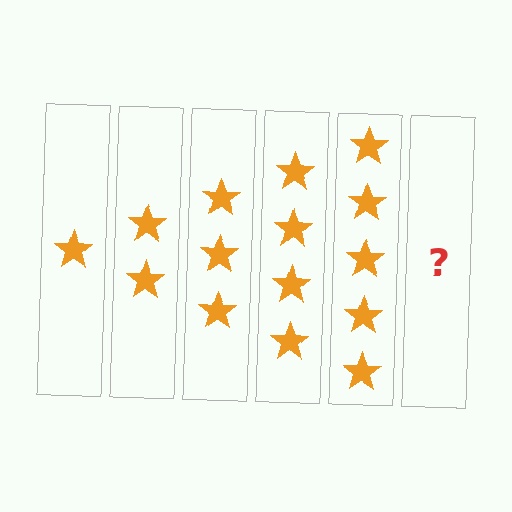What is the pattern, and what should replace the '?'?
The pattern is that each step adds one more star. The '?' should be 6 stars.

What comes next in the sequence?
The next element should be 6 stars.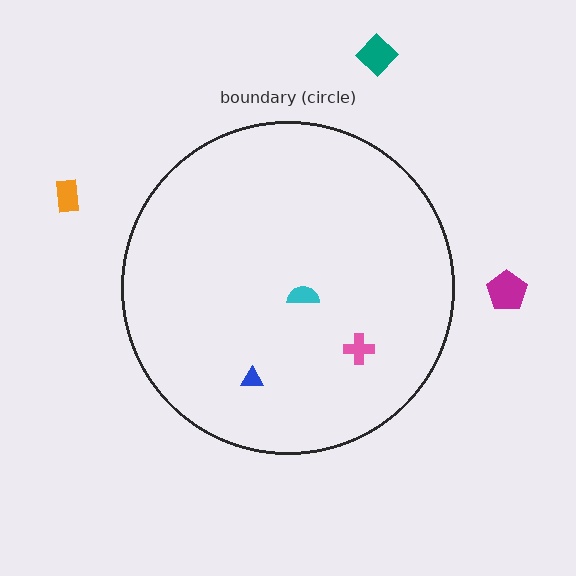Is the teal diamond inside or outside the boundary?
Outside.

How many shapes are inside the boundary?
3 inside, 3 outside.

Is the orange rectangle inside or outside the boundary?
Outside.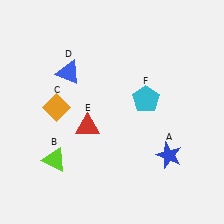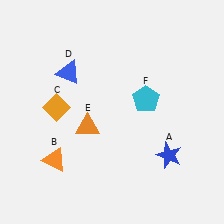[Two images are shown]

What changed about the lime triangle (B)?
In Image 1, B is lime. In Image 2, it changed to orange.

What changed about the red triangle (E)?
In Image 1, E is red. In Image 2, it changed to orange.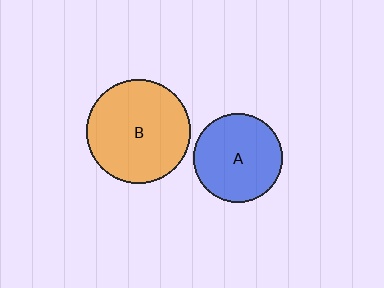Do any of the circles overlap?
No, none of the circles overlap.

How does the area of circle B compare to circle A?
Approximately 1.4 times.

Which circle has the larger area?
Circle B (orange).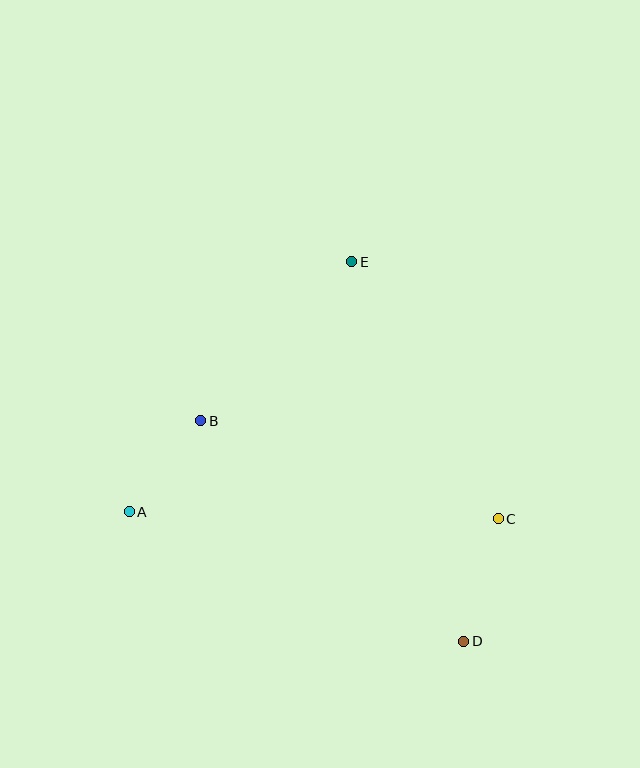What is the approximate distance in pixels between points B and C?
The distance between B and C is approximately 313 pixels.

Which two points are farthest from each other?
Points D and E are farthest from each other.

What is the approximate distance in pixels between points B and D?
The distance between B and D is approximately 343 pixels.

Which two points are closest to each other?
Points A and B are closest to each other.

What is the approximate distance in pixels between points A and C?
The distance between A and C is approximately 369 pixels.